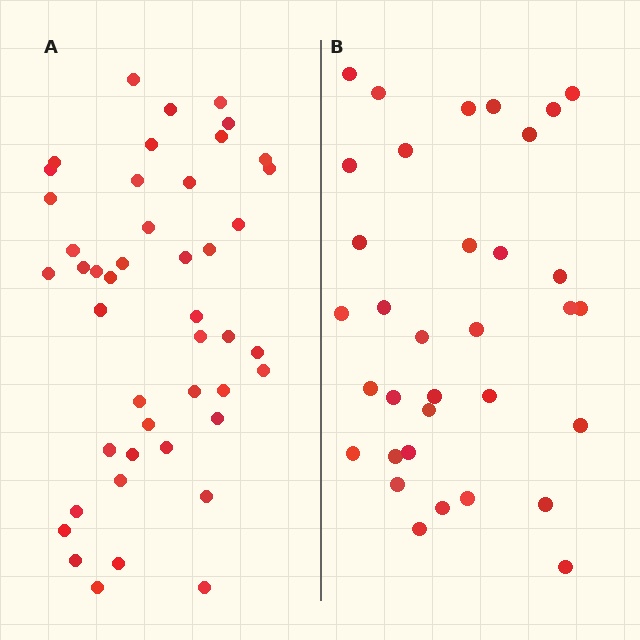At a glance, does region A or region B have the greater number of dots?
Region A (the left region) has more dots.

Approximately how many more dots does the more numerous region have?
Region A has roughly 12 or so more dots than region B.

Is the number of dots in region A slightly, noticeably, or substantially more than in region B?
Region A has noticeably more, but not dramatically so. The ratio is roughly 1.3 to 1.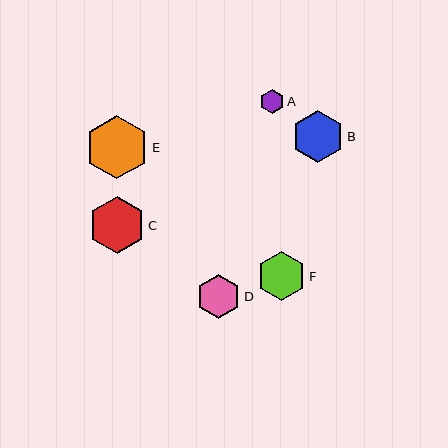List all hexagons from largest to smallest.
From largest to smallest: E, C, B, F, D, A.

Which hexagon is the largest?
Hexagon E is the largest with a size of approximately 63 pixels.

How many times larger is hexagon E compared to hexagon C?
Hexagon E is approximately 1.1 times the size of hexagon C.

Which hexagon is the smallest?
Hexagon A is the smallest with a size of approximately 24 pixels.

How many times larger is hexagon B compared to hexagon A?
Hexagon B is approximately 2.2 times the size of hexagon A.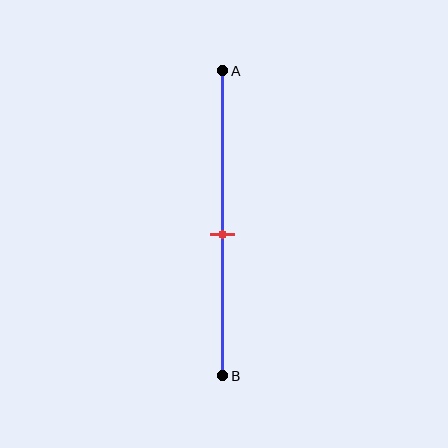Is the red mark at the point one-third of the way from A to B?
No, the mark is at about 55% from A, not at the 33% one-third point.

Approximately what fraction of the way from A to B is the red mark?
The red mark is approximately 55% of the way from A to B.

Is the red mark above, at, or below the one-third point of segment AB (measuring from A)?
The red mark is below the one-third point of segment AB.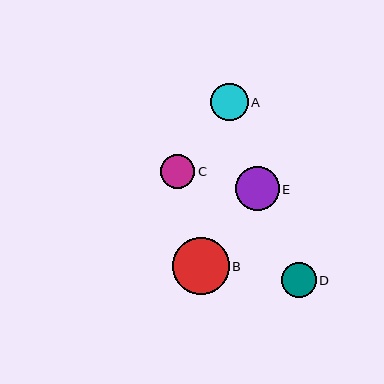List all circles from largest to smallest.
From largest to smallest: B, E, A, D, C.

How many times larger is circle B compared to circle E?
Circle B is approximately 1.3 times the size of circle E.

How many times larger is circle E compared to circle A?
Circle E is approximately 1.2 times the size of circle A.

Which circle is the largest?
Circle B is the largest with a size of approximately 57 pixels.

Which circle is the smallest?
Circle C is the smallest with a size of approximately 34 pixels.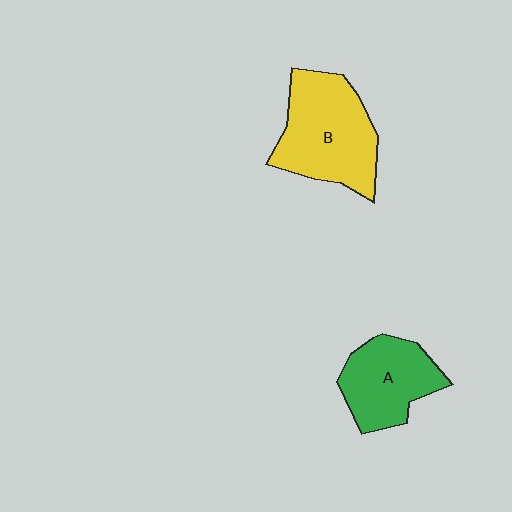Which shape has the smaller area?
Shape A (green).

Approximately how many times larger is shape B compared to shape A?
Approximately 1.3 times.